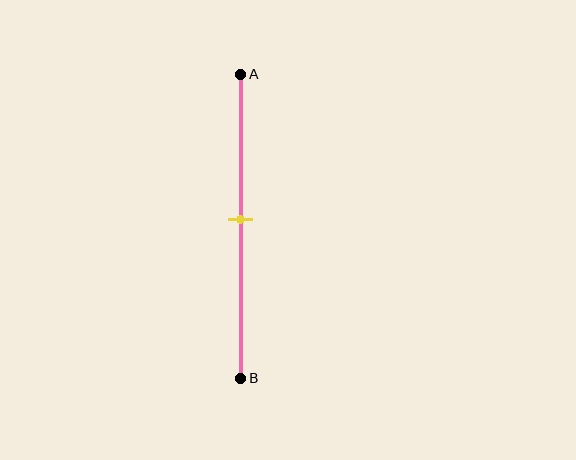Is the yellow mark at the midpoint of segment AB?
Yes, the mark is approximately at the midpoint.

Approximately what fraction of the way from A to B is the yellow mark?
The yellow mark is approximately 50% of the way from A to B.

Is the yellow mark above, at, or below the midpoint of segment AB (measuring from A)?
The yellow mark is approximately at the midpoint of segment AB.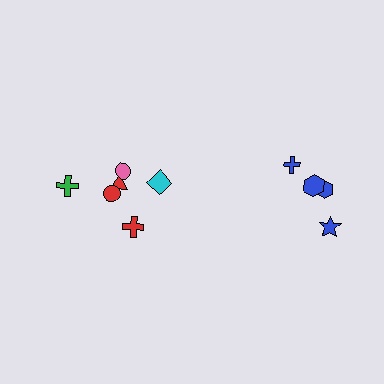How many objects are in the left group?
There are 6 objects.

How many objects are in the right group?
There are 4 objects.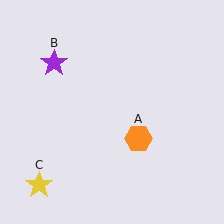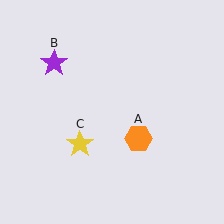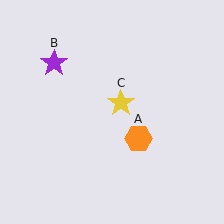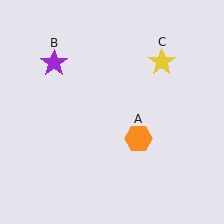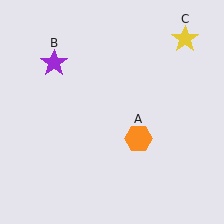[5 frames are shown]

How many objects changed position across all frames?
1 object changed position: yellow star (object C).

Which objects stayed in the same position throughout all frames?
Orange hexagon (object A) and purple star (object B) remained stationary.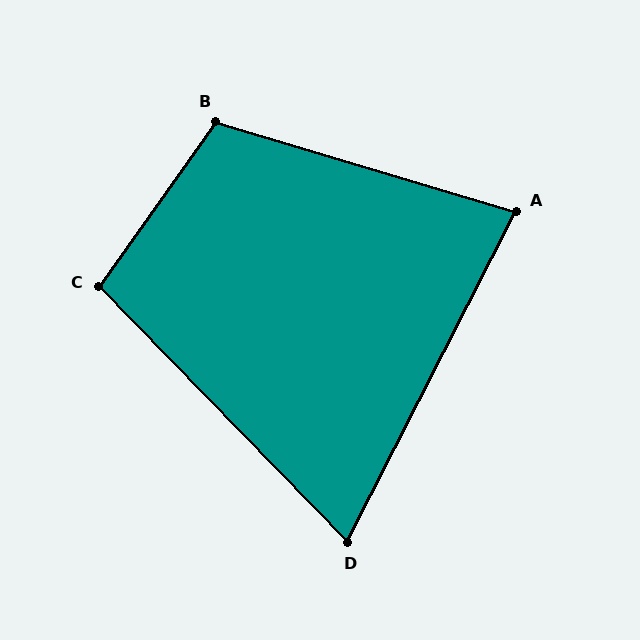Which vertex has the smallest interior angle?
D, at approximately 71 degrees.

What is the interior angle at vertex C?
Approximately 100 degrees (obtuse).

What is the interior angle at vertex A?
Approximately 80 degrees (acute).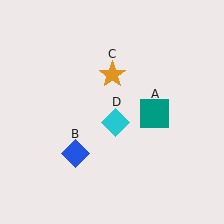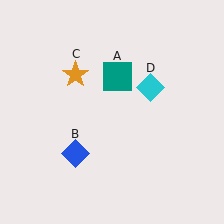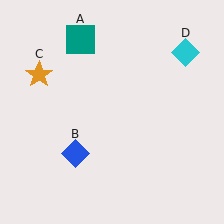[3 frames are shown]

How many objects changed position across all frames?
3 objects changed position: teal square (object A), orange star (object C), cyan diamond (object D).